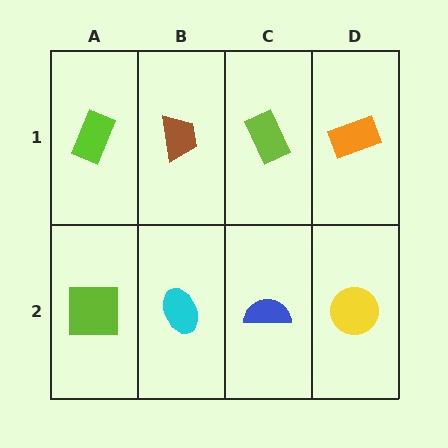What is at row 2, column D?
A yellow circle.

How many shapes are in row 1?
4 shapes.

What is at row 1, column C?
A lime rectangle.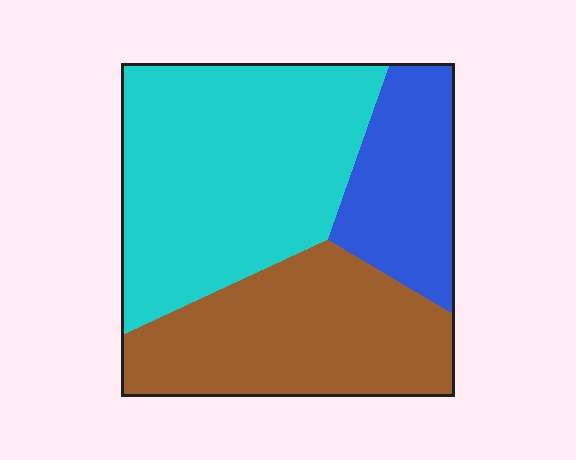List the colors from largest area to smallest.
From largest to smallest: cyan, brown, blue.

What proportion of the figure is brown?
Brown takes up about one third (1/3) of the figure.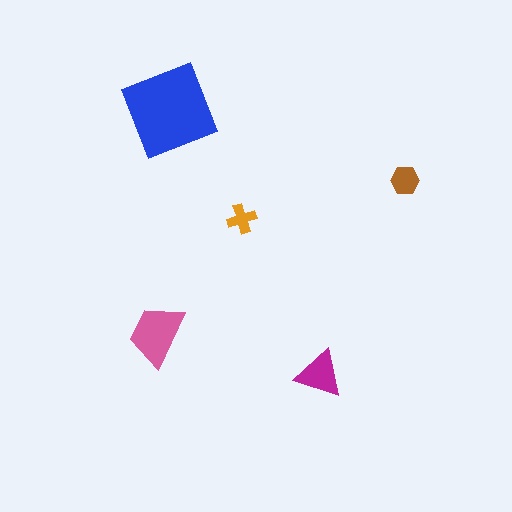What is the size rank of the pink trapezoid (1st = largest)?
2nd.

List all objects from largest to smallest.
The blue diamond, the pink trapezoid, the magenta triangle, the brown hexagon, the orange cross.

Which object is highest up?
The blue diamond is topmost.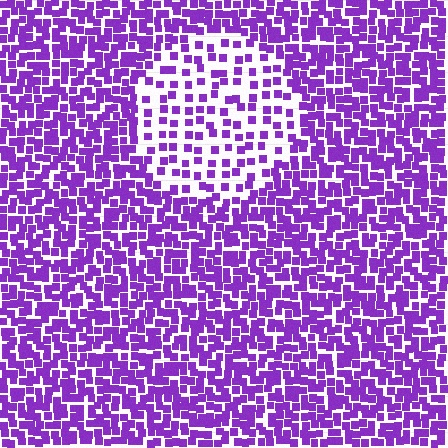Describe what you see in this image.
The image contains small purple elements arranged at two different densities. A circle-shaped region is visible where the elements are less densely packed than the surrounding area.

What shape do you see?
I see a circle.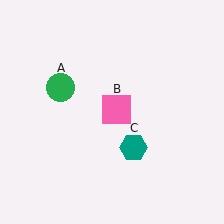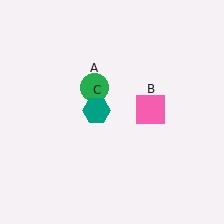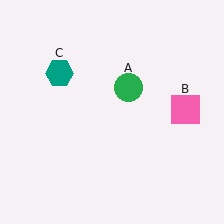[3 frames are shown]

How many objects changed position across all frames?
3 objects changed position: green circle (object A), pink square (object B), teal hexagon (object C).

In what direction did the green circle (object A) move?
The green circle (object A) moved right.